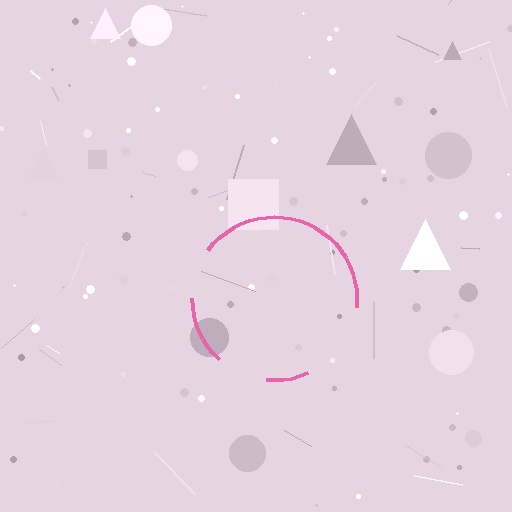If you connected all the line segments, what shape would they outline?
They would outline a circle.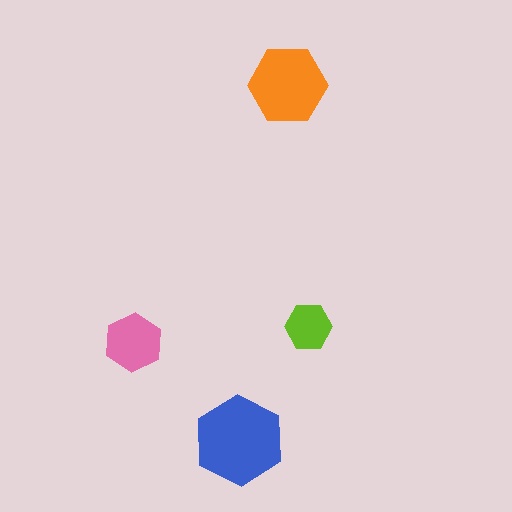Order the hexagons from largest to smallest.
the blue one, the orange one, the pink one, the lime one.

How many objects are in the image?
There are 4 objects in the image.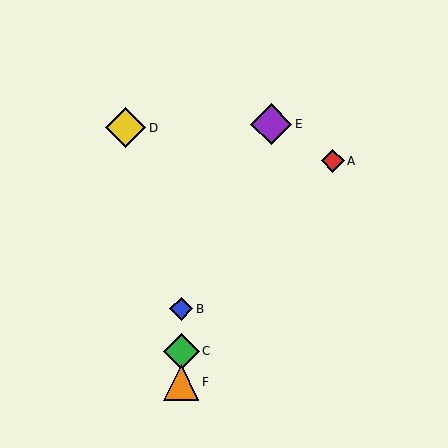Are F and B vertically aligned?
Yes, both are at x≈181.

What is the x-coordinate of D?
Object D is at x≈126.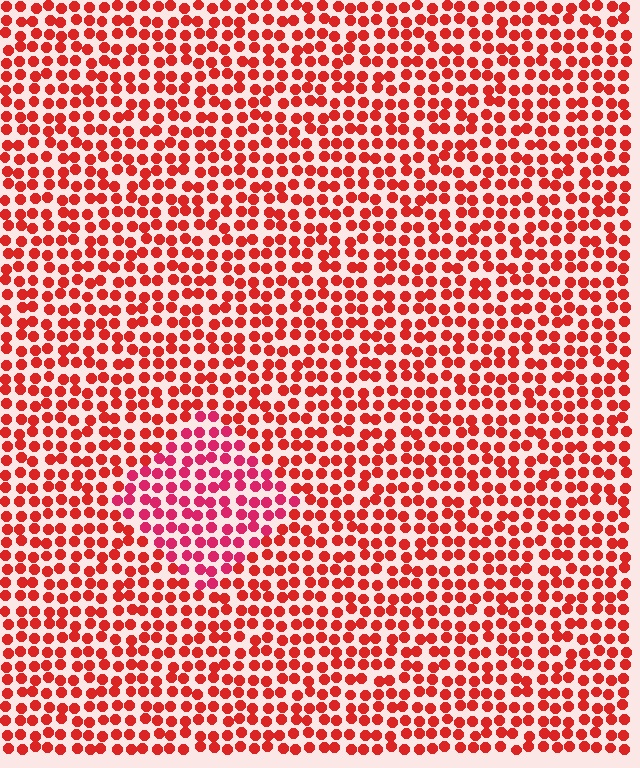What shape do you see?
I see a diamond.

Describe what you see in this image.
The image is filled with small red elements in a uniform arrangement. A diamond-shaped region is visible where the elements are tinted to a slightly different hue, forming a subtle color boundary.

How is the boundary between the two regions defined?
The boundary is defined purely by a slight shift in hue (about 23 degrees). Spacing, size, and orientation are identical on both sides.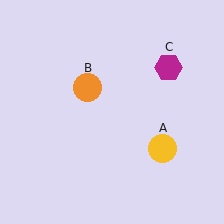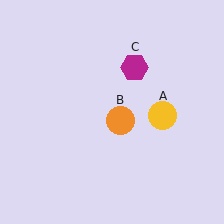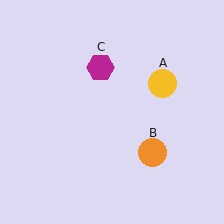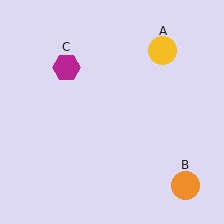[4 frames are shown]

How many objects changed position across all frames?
3 objects changed position: yellow circle (object A), orange circle (object B), magenta hexagon (object C).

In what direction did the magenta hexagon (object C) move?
The magenta hexagon (object C) moved left.